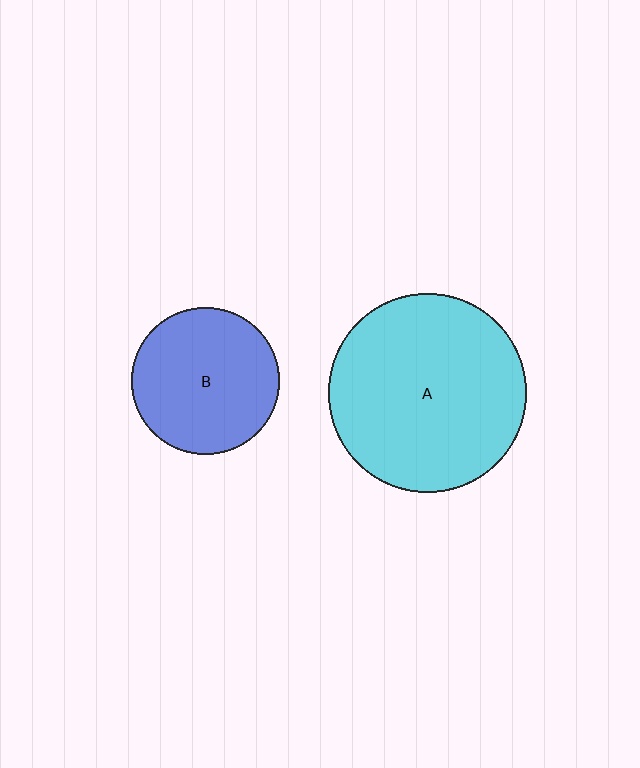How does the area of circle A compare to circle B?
Approximately 1.8 times.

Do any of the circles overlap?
No, none of the circles overlap.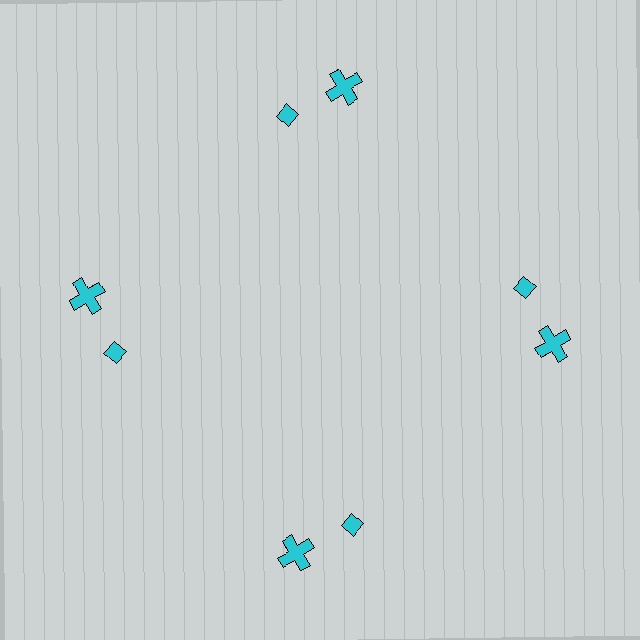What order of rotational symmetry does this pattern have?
This pattern has 4-fold rotational symmetry.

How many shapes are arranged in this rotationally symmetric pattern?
There are 8 shapes, arranged in 4 groups of 2.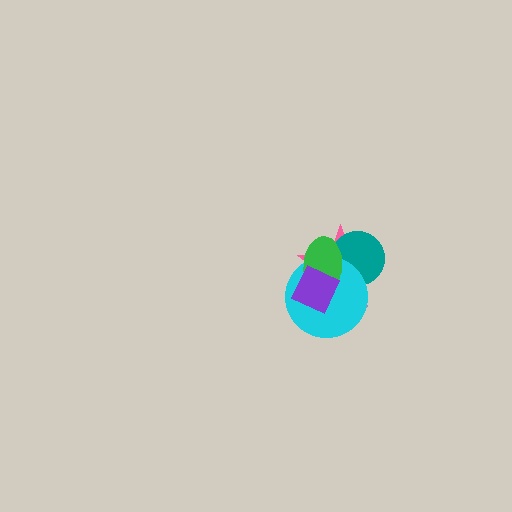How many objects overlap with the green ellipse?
4 objects overlap with the green ellipse.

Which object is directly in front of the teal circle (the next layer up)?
The cyan circle is directly in front of the teal circle.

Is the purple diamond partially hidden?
No, no other shape covers it.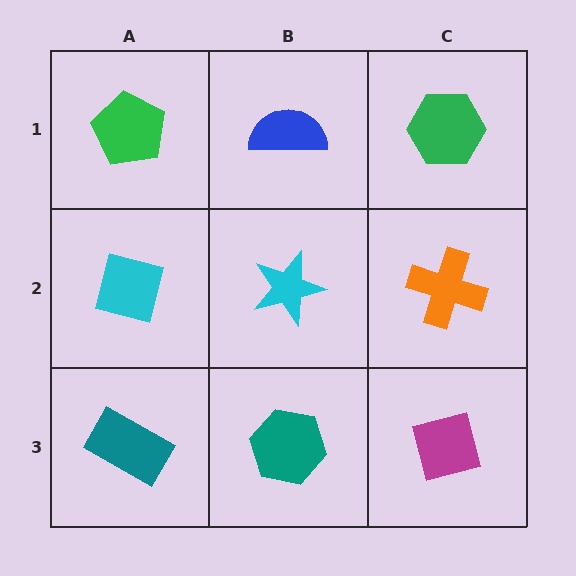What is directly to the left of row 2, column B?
A cyan square.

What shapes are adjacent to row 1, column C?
An orange cross (row 2, column C), a blue semicircle (row 1, column B).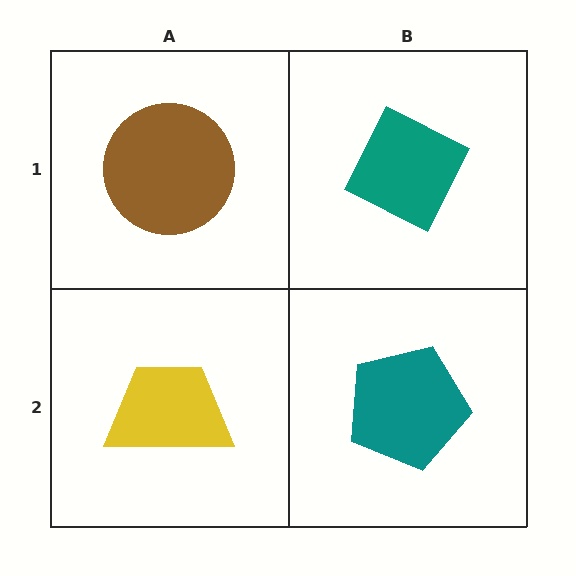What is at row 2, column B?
A teal pentagon.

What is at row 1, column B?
A teal diamond.